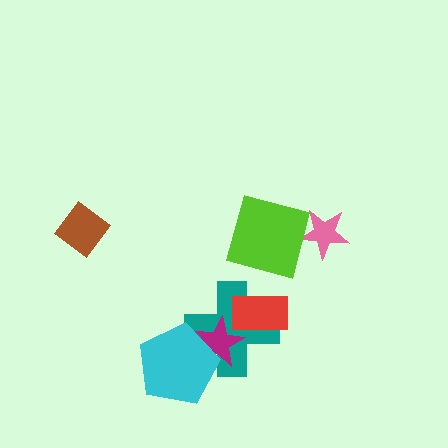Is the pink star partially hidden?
Yes, it is partially covered by another shape.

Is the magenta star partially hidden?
Yes, it is partially covered by another shape.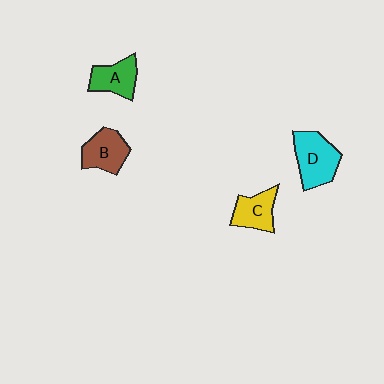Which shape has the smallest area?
Shape C (yellow).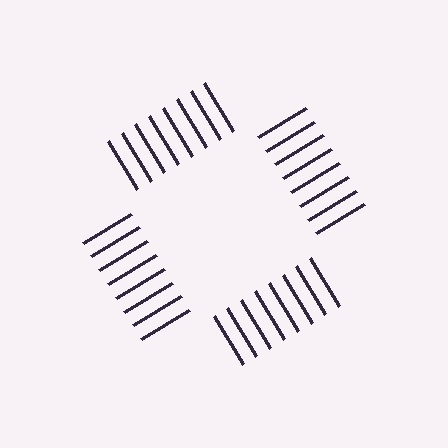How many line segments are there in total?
32 — 8 along each of the 4 edges.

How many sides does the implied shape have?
4 sides — the line-ends trace a square.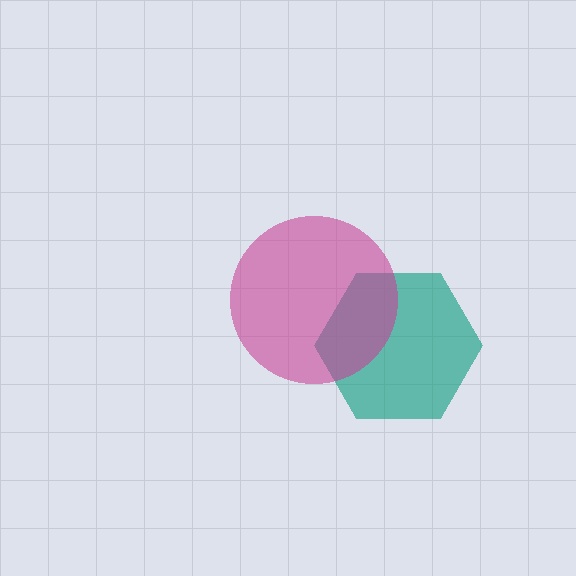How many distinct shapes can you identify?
There are 2 distinct shapes: a teal hexagon, a magenta circle.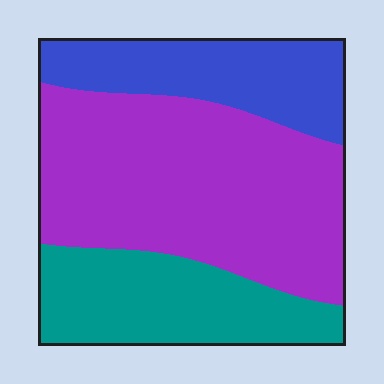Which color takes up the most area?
Purple, at roughly 50%.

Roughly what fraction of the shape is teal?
Teal takes up about one quarter (1/4) of the shape.